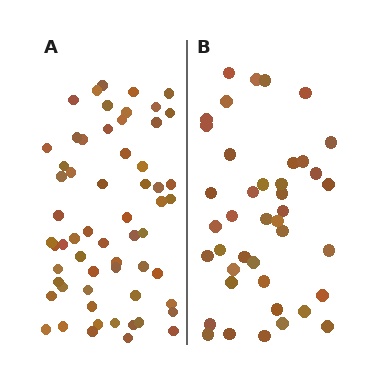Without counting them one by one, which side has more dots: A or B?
Region A (the left region) has more dots.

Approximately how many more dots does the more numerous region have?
Region A has approximately 20 more dots than region B.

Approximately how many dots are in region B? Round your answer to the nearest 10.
About 40 dots. (The exact count is 41, which rounds to 40.)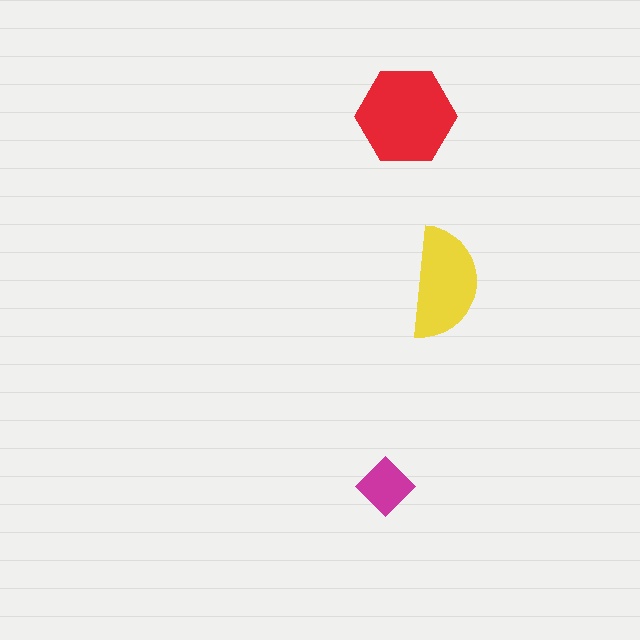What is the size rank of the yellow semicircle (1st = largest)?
2nd.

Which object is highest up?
The red hexagon is topmost.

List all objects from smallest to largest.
The magenta diamond, the yellow semicircle, the red hexagon.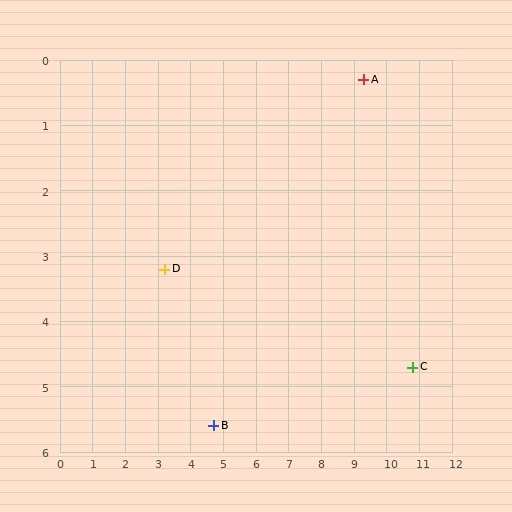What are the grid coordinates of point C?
Point C is at approximately (10.8, 4.7).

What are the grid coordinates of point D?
Point D is at approximately (3.2, 3.2).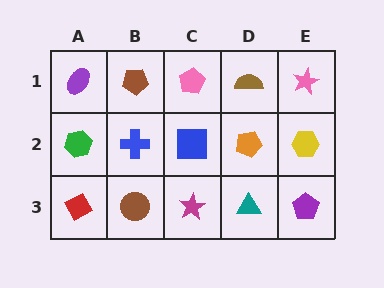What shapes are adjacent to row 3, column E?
A yellow hexagon (row 2, column E), a teal triangle (row 3, column D).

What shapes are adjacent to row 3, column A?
A green hexagon (row 2, column A), a brown circle (row 3, column B).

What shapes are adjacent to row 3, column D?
An orange pentagon (row 2, column D), a magenta star (row 3, column C), a purple pentagon (row 3, column E).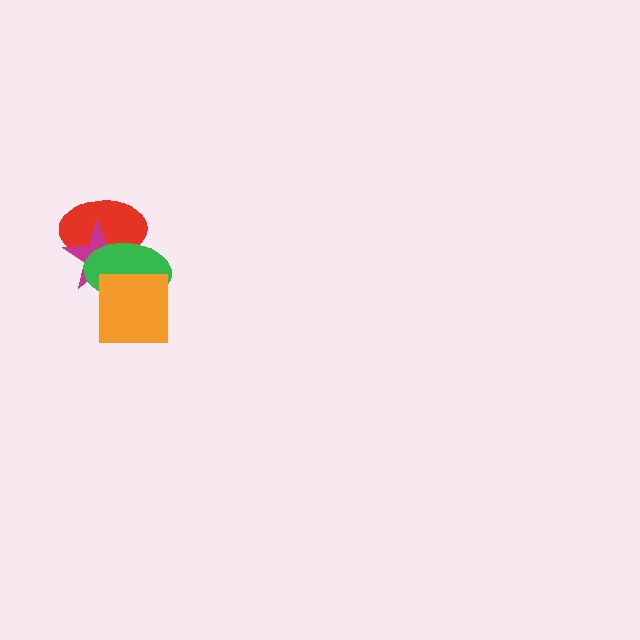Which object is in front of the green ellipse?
The orange square is in front of the green ellipse.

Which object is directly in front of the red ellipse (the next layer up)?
The magenta star is directly in front of the red ellipse.